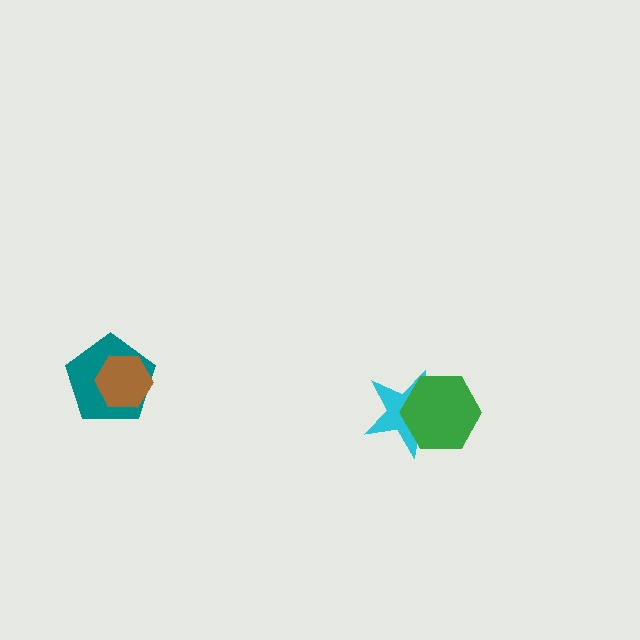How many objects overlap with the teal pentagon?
1 object overlaps with the teal pentagon.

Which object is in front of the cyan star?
The green hexagon is in front of the cyan star.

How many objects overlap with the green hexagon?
1 object overlaps with the green hexagon.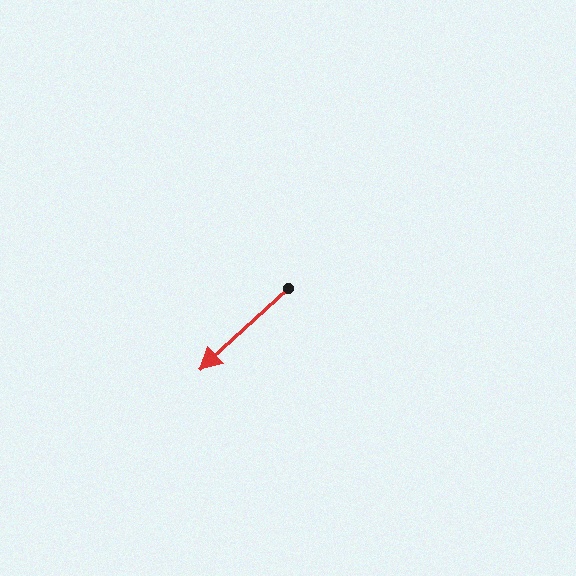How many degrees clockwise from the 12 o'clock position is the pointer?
Approximately 227 degrees.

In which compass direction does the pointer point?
Southwest.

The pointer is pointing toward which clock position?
Roughly 8 o'clock.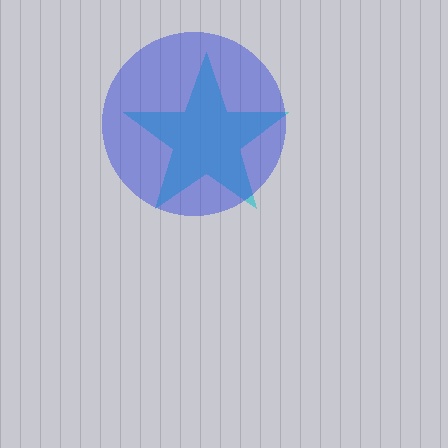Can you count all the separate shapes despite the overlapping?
Yes, there are 2 separate shapes.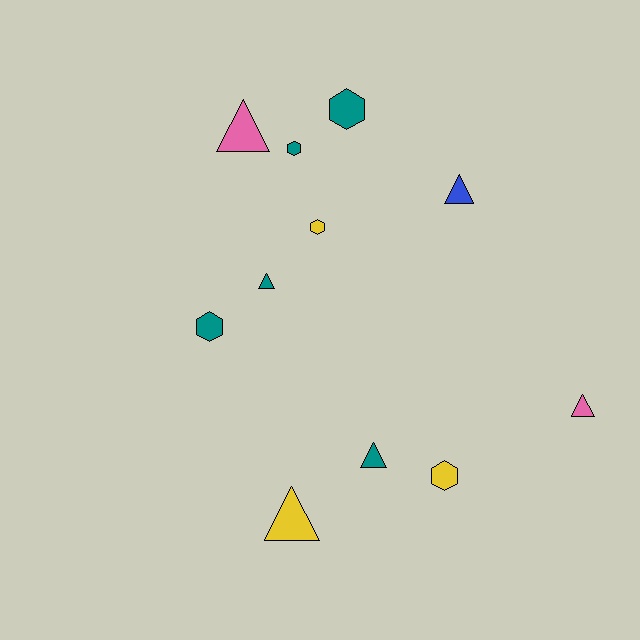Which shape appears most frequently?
Triangle, with 6 objects.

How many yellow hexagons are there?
There are 2 yellow hexagons.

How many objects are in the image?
There are 11 objects.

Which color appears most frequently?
Teal, with 5 objects.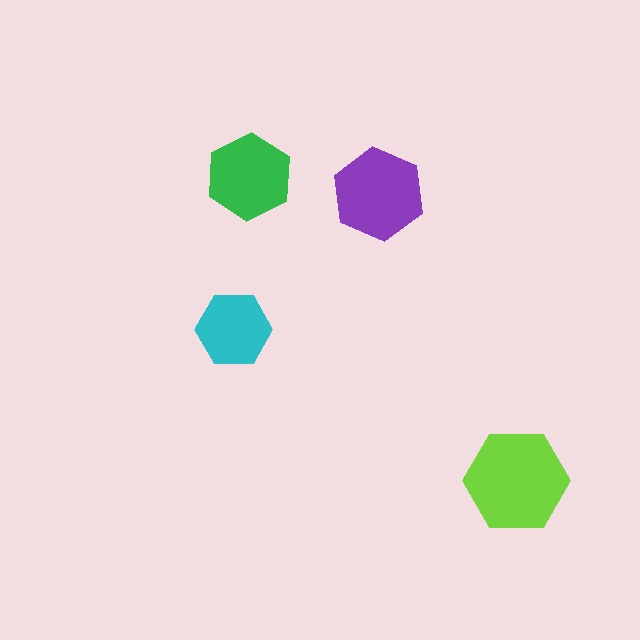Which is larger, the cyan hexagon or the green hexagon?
The green one.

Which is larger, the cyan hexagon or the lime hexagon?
The lime one.